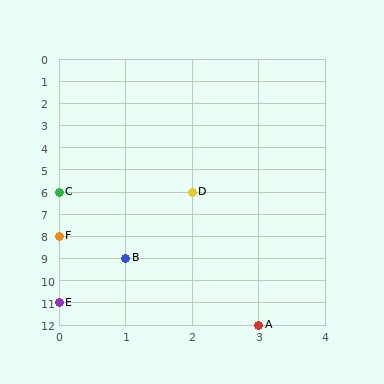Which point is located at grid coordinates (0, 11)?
Point E is at (0, 11).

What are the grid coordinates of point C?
Point C is at grid coordinates (0, 6).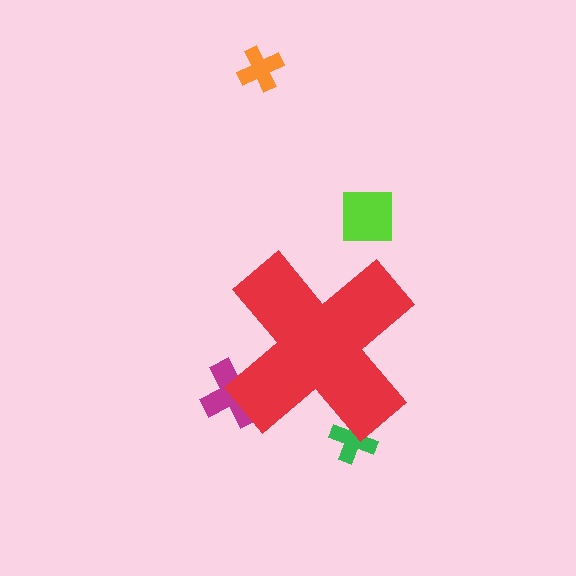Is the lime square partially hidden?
No, the lime square is fully visible.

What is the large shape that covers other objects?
A red cross.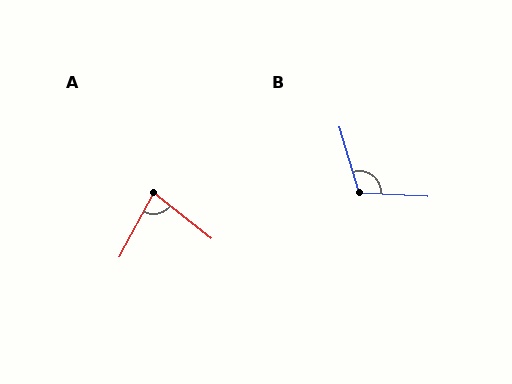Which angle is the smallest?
A, at approximately 79 degrees.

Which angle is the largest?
B, at approximately 109 degrees.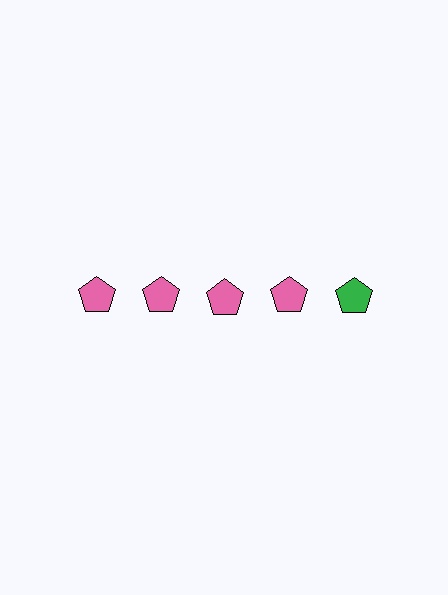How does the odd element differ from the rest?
It has a different color: green instead of pink.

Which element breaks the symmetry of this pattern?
The green pentagon in the top row, rightmost column breaks the symmetry. All other shapes are pink pentagons.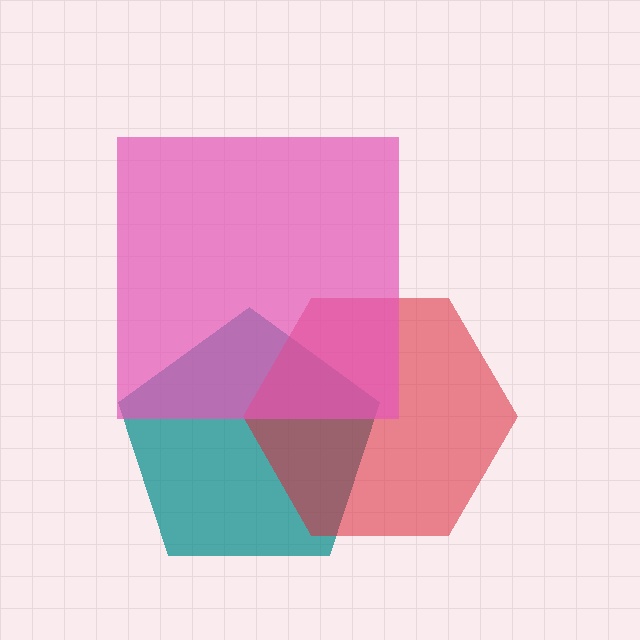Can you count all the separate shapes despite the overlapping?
Yes, there are 3 separate shapes.